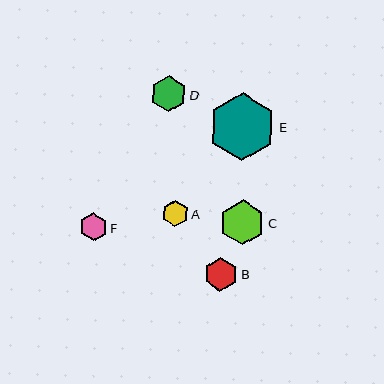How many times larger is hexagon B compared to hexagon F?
Hexagon B is approximately 1.2 times the size of hexagon F.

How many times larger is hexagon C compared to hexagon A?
Hexagon C is approximately 1.7 times the size of hexagon A.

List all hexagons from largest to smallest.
From largest to smallest: E, C, D, B, F, A.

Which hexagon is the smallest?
Hexagon A is the smallest with a size of approximately 26 pixels.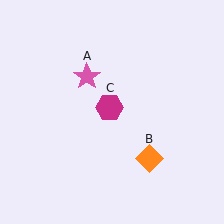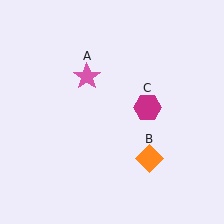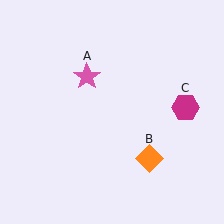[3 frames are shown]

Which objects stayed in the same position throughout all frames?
Pink star (object A) and orange diamond (object B) remained stationary.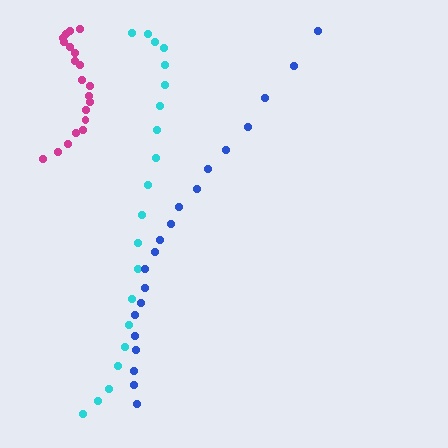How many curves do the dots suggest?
There are 3 distinct paths.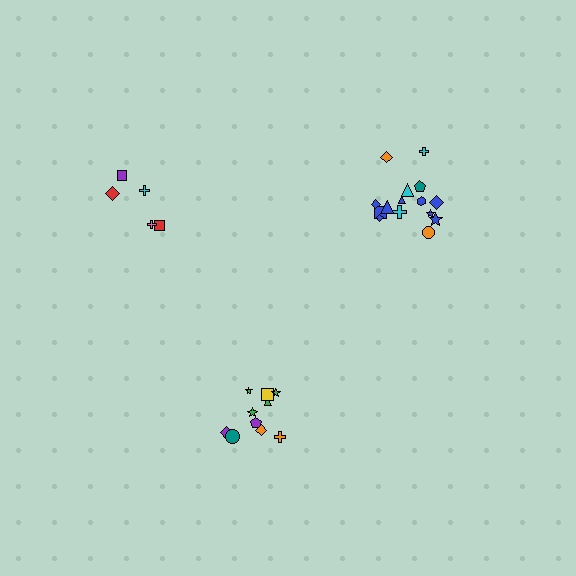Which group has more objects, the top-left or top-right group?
The top-right group.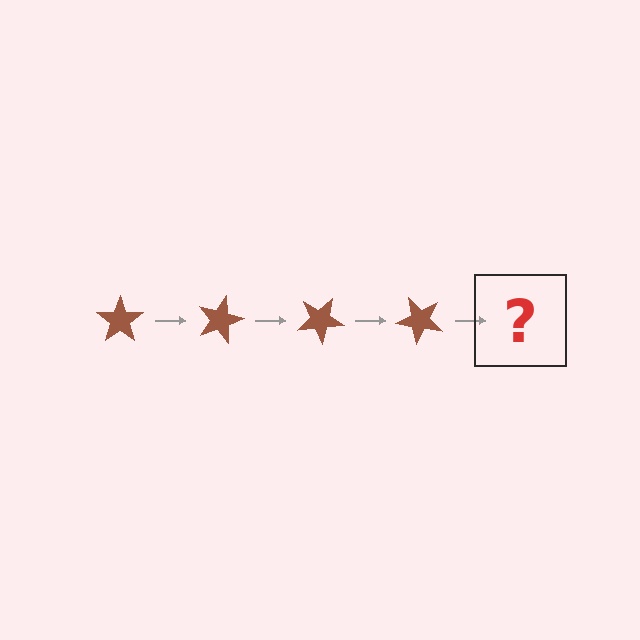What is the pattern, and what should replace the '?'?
The pattern is that the star rotates 15 degrees each step. The '?' should be a brown star rotated 60 degrees.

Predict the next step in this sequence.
The next step is a brown star rotated 60 degrees.